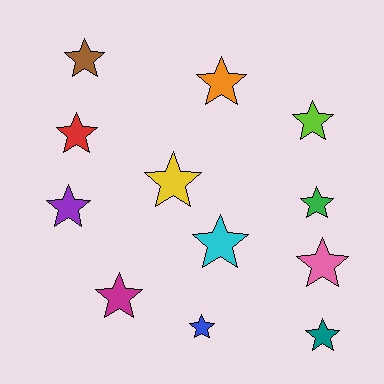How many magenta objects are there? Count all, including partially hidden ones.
There is 1 magenta object.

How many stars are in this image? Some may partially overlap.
There are 12 stars.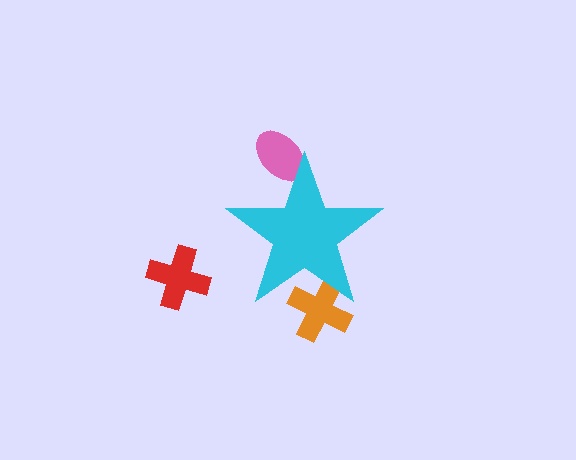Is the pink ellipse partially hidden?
Yes, the pink ellipse is partially hidden behind the cyan star.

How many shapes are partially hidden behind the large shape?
2 shapes are partially hidden.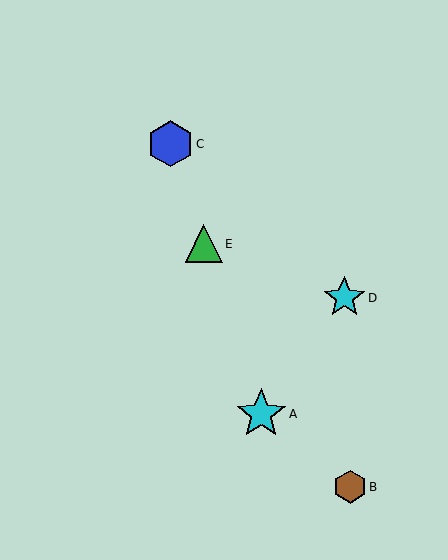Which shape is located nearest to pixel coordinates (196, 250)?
The green triangle (labeled E) at (204, 244) is nearest to that location.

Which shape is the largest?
The cyan star (labeled A) is the largest.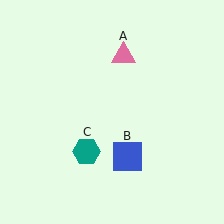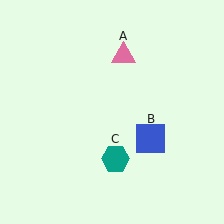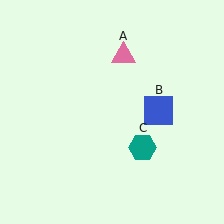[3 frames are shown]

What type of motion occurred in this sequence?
The blue square (object B), teal hexagon (object C) rotated counterclockwise around the center of the scene.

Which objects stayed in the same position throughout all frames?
Pink triangle (object A) remained stationary.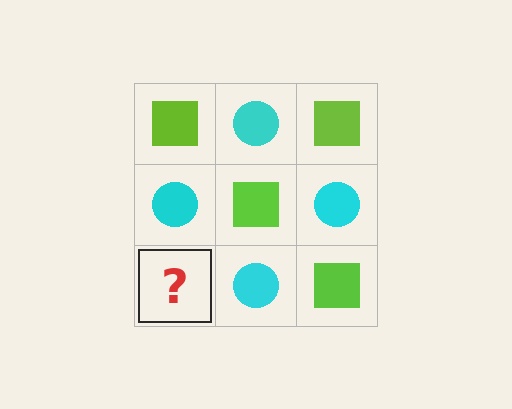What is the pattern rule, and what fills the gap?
The rule is that it alternates lime square and cyan circle in a checkerboard pattern. The gap should be filled with a lime square.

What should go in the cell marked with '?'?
The missing cell should contain a lime square.